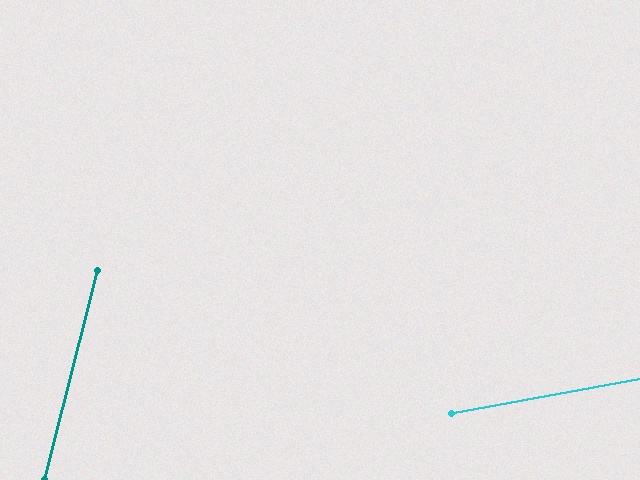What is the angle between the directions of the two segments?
Approximately 66 degrees.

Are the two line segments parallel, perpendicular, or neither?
Neither parallel nor perpendicular — they differ by about 66°.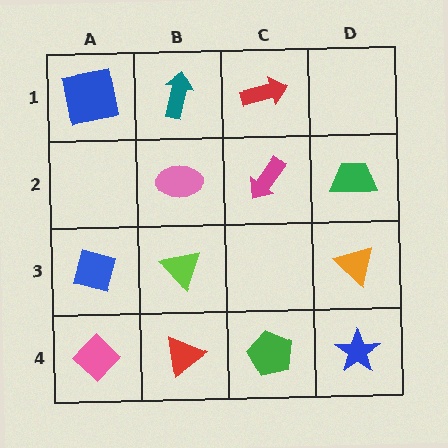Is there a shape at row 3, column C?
No, that cell is empty.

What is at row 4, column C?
A green pentagon.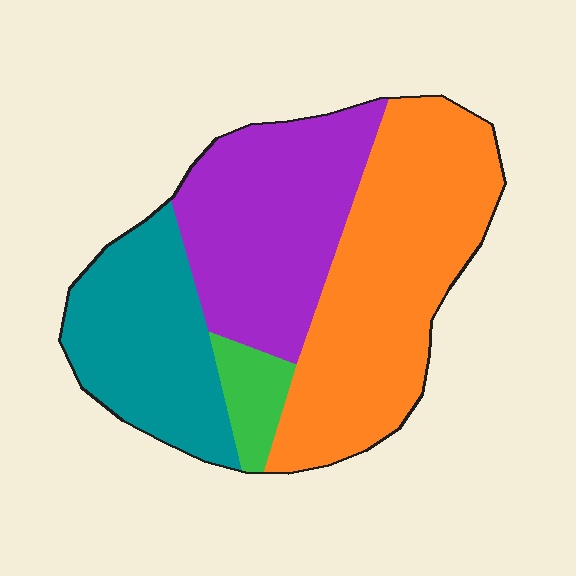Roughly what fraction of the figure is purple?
Purple covers roughly 30% of the figure.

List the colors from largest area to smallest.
From largest to smallest: orange, purple, teal, green.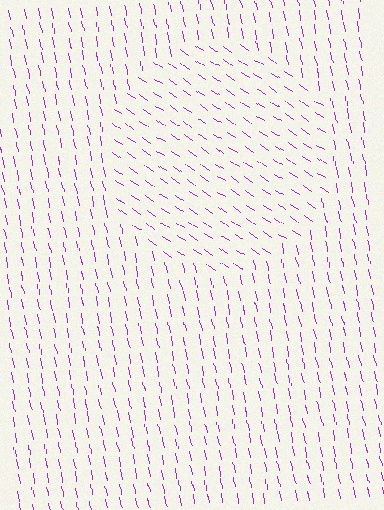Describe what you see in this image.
The image is filled with small purple line segments. A circle region in the image has lines oriented differently from the surrounding lines, creating a visible texture boundary.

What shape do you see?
I see a circle.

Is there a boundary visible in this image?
Yes, there is a texture boundary formed by a change in line orientation.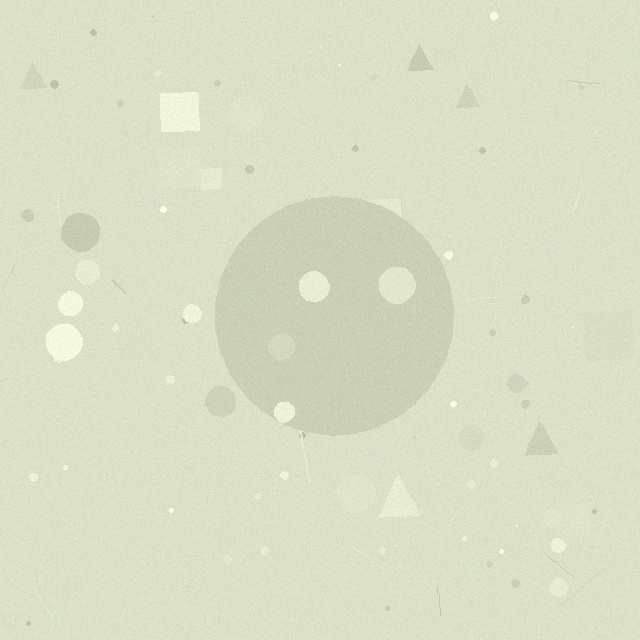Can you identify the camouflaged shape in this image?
The camouflaged shape is a circle.